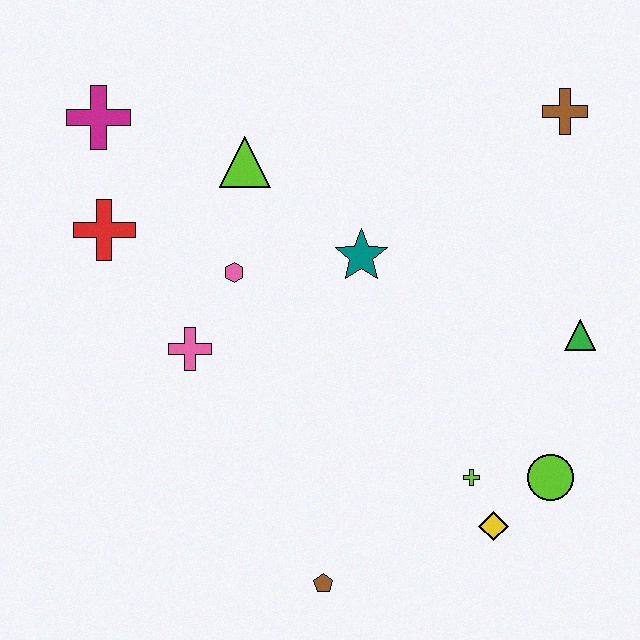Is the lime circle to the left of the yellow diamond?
No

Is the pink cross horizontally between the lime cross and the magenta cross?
Yes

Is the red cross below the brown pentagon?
No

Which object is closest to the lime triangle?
The pink hexagon is closest to the lime triangle.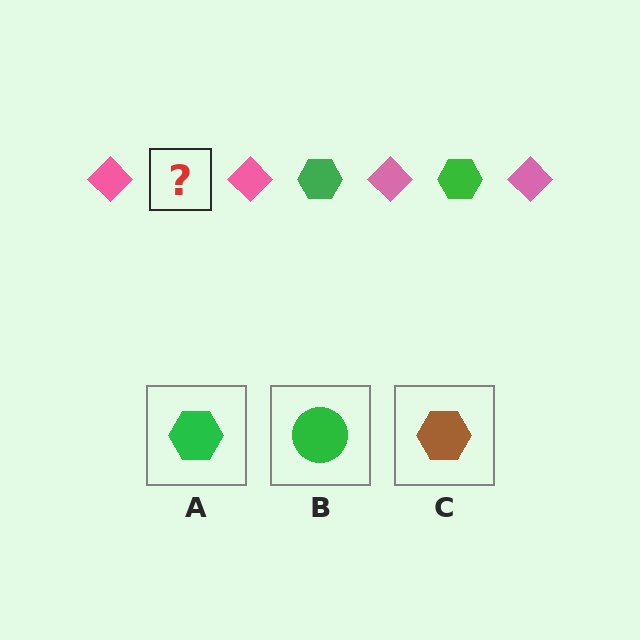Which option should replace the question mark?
Option A.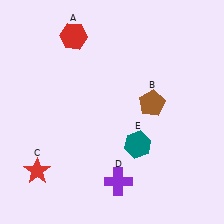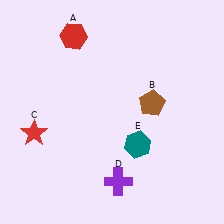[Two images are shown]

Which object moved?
The red star (C) moved up.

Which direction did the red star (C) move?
The red star (C) moved up.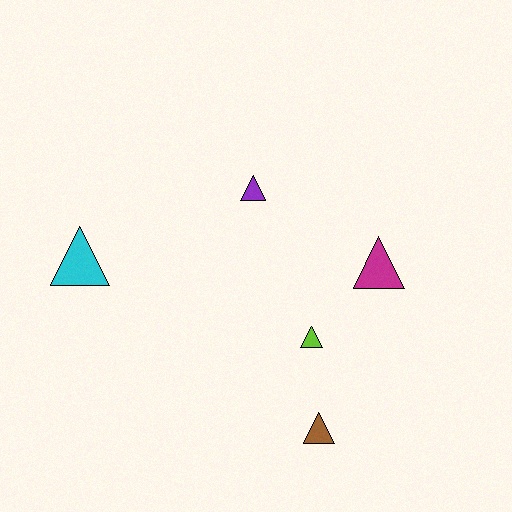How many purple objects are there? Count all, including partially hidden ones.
There is 1 purple object.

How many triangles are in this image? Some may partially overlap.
There are 5 triangles.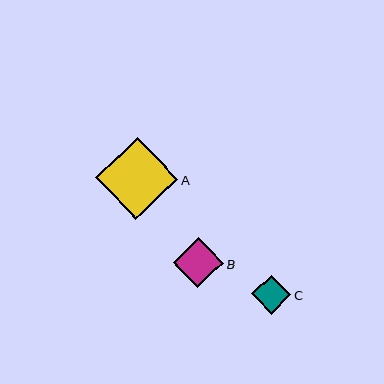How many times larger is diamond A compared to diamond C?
Diamond A is approximately 2.1 times the size of diamond C.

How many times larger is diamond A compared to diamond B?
Diamond A is approximately 1.6 times the size of diamond B.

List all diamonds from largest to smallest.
From largest to smallest: A, B, C.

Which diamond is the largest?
Diamond A is the largest with a size of approximately 82 pixels.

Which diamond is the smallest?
Diamond C is the smallest with a size of approximately 39 pixels.